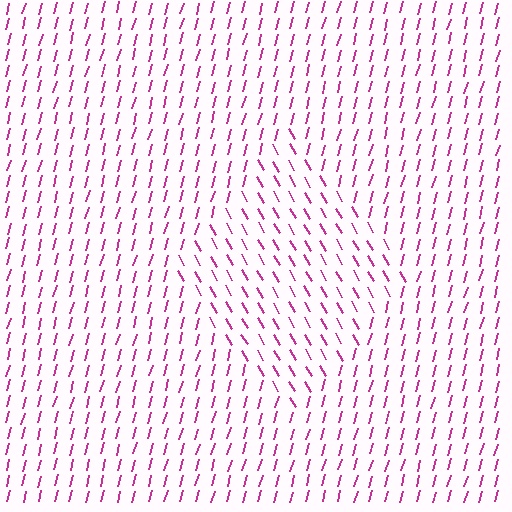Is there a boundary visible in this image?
Yes, there is a texture boundary formed by a change in line orientation.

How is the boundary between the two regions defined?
The boundary is defined purely by a change in line orientation (approximately 45 degrees difference). All lines are the same color and thickness.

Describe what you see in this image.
The image is filled with small magenta line segments. A diamond region in the image has lines oriented differently from the surrounding lines, creating a visible texture boundary.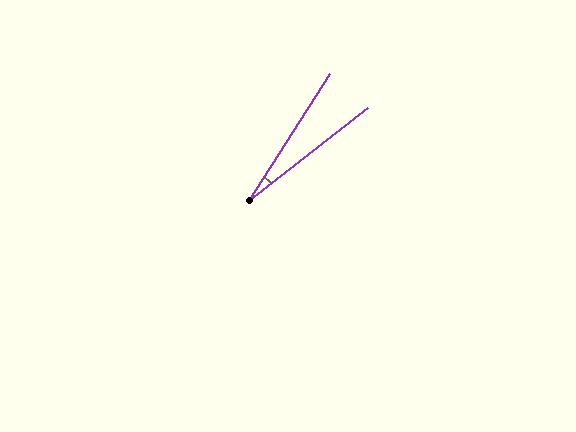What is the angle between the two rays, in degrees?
Approximately 19 degrees.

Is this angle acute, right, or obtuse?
It is acute.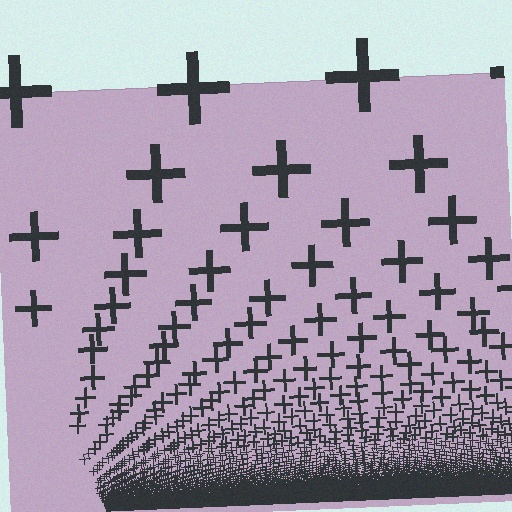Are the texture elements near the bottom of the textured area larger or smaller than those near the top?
Smaller. The gradient is inverted — elements near the bottom are smaller and denser.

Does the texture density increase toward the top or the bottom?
Density increases toward the bottom.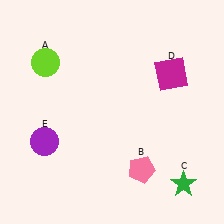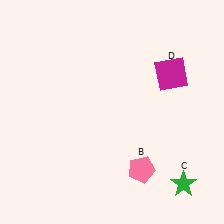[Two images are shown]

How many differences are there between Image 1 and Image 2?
There are 2 differences between the two images.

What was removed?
The lime circle (A), the purple circle (E) were removed in Image 2.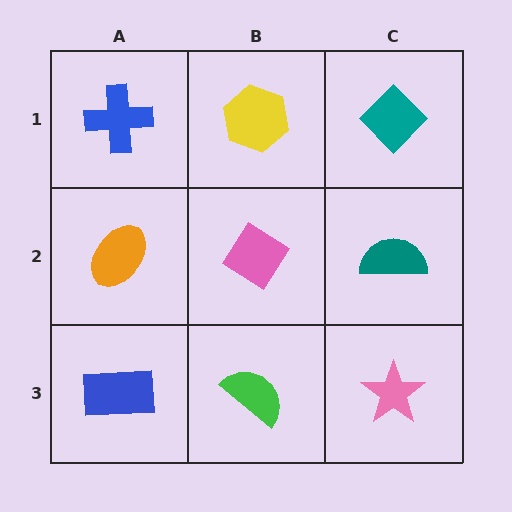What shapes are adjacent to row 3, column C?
A teal semicircle (row 2, column C), a green semicircle (row 3, column B).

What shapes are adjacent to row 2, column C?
A teal diamond (row 1, column C), a pink star (row 3, column C), a pink diamond (row 2, column B).